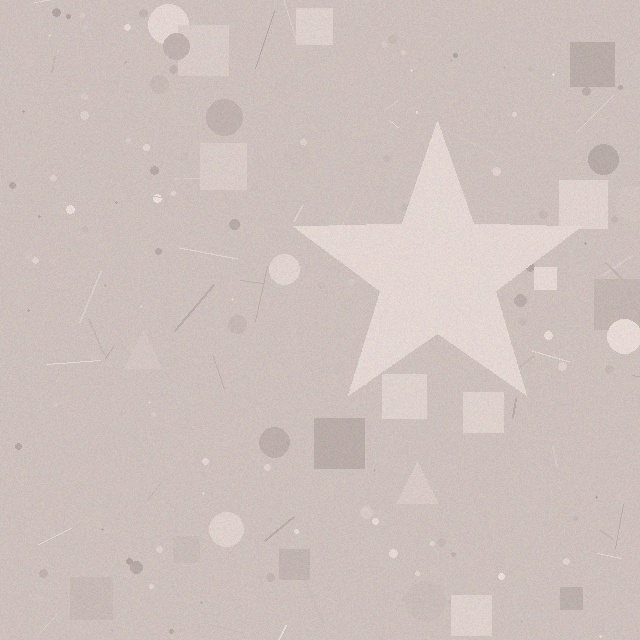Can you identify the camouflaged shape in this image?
The camouflaged shape is a star.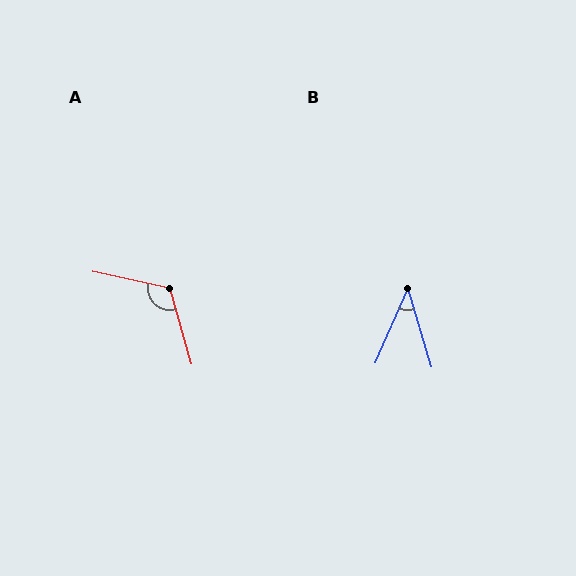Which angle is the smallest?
B, at approximately 40 degrees.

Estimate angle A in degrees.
Approximately 118 degrees.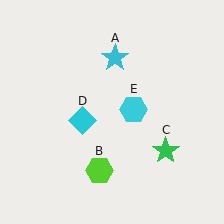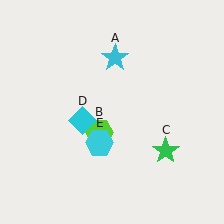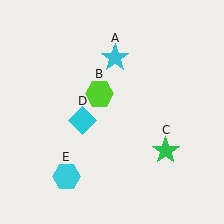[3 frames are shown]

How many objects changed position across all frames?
2 objects changed position: lime hexagon (object B), cyan hexagon (object E).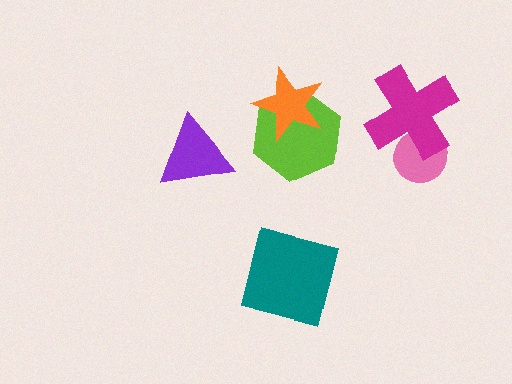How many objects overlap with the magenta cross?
1 object overlaps with the magenta cross.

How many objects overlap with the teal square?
0 objects overlap with the teal square.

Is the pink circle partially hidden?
Yes, it is partially covered by another shape.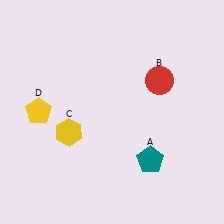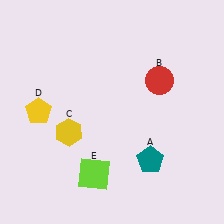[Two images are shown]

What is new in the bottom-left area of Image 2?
A lime square (E) was added in the bottom-left area of Image 2.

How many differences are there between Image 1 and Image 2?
There is 1 difference between the two images.